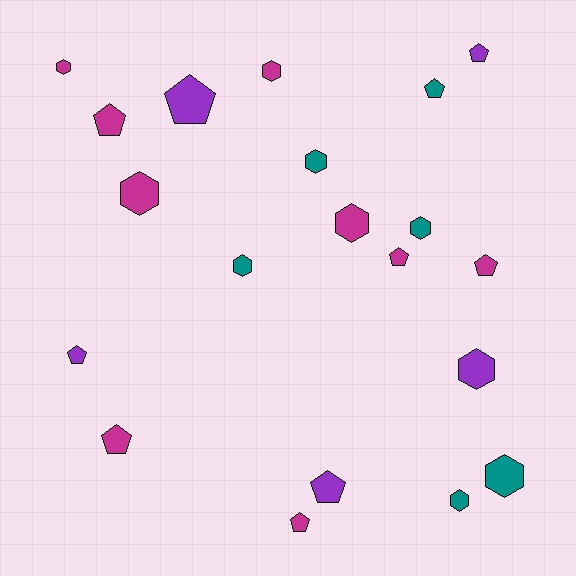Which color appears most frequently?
Magenta, with 9 objects.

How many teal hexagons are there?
There are 5 teal hexagons.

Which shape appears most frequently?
Hexagon, with 10 objects.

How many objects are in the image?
There are 20 objects.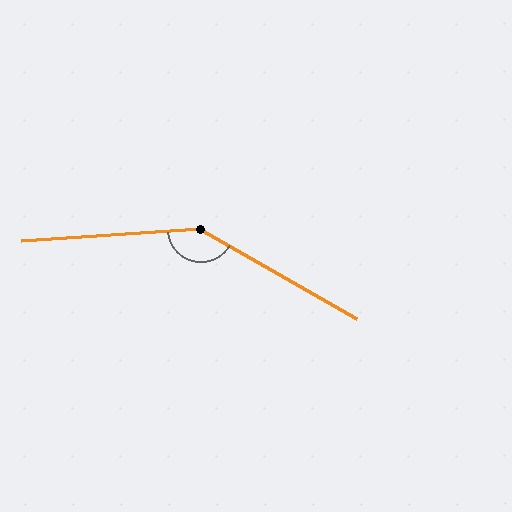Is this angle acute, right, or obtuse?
It is obtuse.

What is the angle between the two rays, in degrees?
Approximately 147 degrees.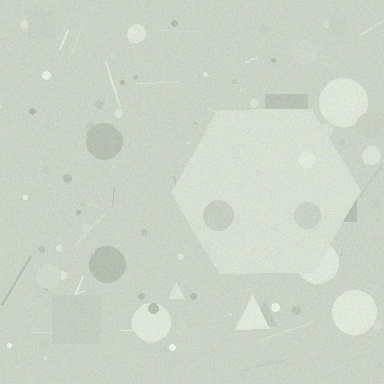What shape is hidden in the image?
A hexagon is hidden in the image.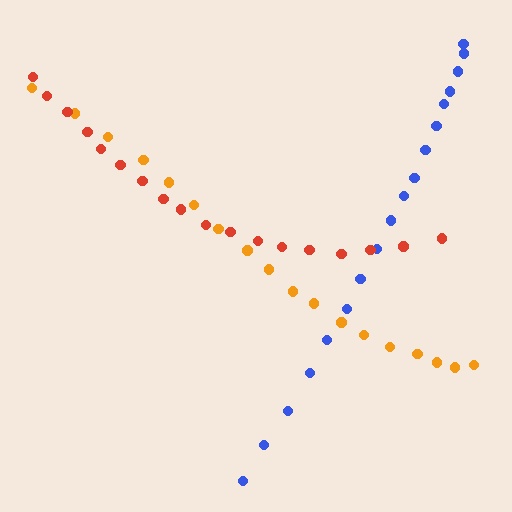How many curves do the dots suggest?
There are 3 distinct paths.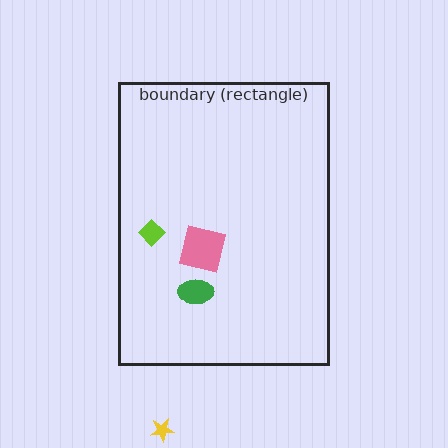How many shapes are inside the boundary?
3 inside, 1 outside.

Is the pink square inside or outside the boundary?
Inside.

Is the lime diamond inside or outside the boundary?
Inside.